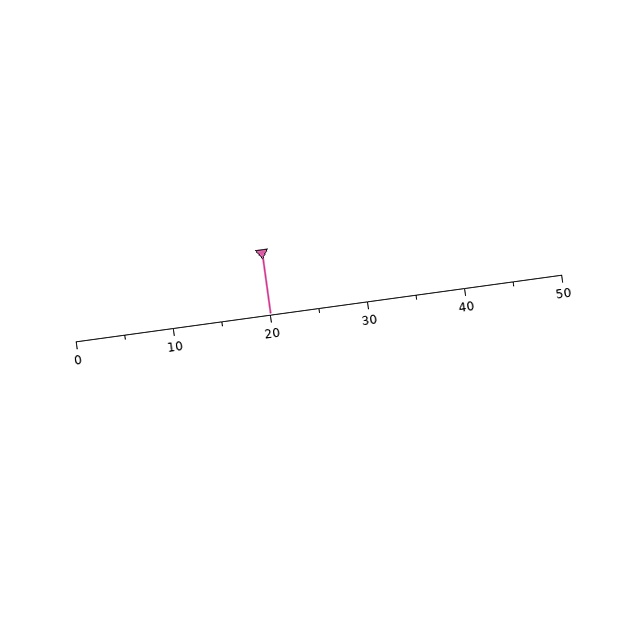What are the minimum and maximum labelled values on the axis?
The axis runs from 0 to 50.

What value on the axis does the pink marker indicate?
The marker indicates approximately 20.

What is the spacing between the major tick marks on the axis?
The major ticks are spaced 10 apart.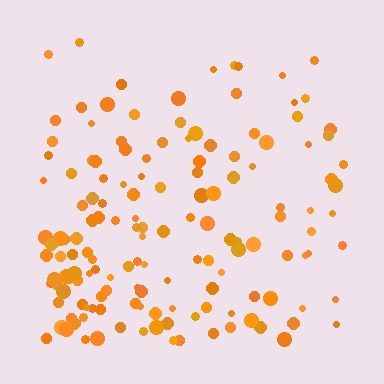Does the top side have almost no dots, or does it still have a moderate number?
Still a moderate number, just noticeably fewer than the bottom.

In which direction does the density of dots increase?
From top to bottom, with the bottom side densest.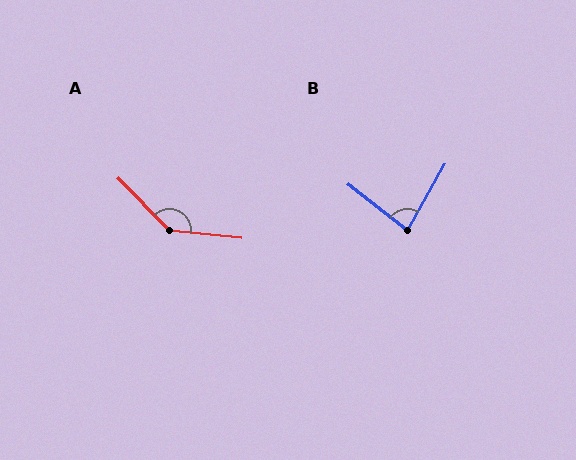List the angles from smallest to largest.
B (81°), A (140°).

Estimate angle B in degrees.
Approximately 81 degrees.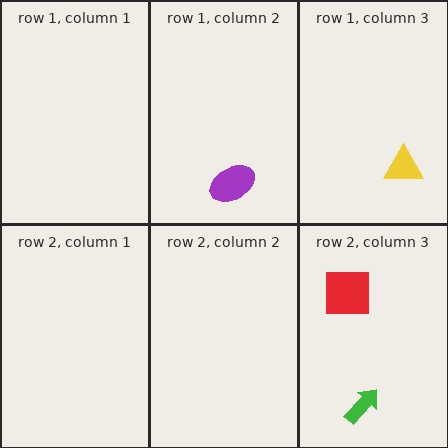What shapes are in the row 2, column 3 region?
The green arrow, the red square.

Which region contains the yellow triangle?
The row 1, column 3 region.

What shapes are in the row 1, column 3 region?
The yellow triangle.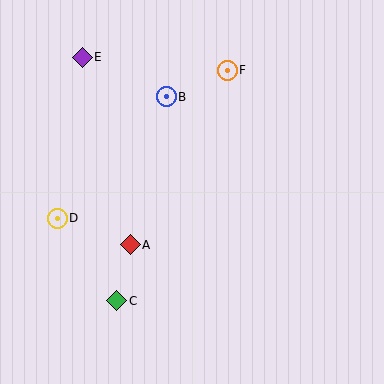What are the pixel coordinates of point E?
Point E is at (82, 57).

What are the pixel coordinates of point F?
Point F is at (227, 70).